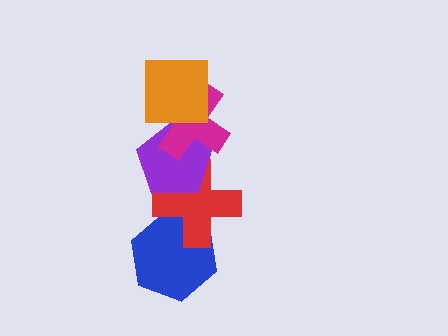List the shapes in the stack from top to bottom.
From top to bottom: the orange square, the magenta cross, the purple pentagon, the red cross, the blue hexagon.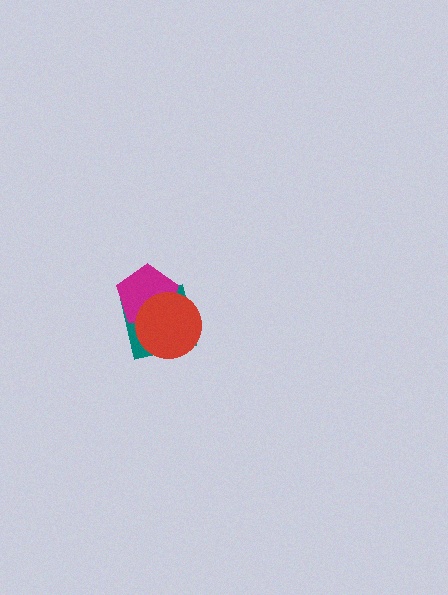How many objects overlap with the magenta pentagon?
2 objects overlap with the magenta pentagon.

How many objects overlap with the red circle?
2 objects overlap with the red circle.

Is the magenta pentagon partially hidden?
Yes, it is partially covered by another shape.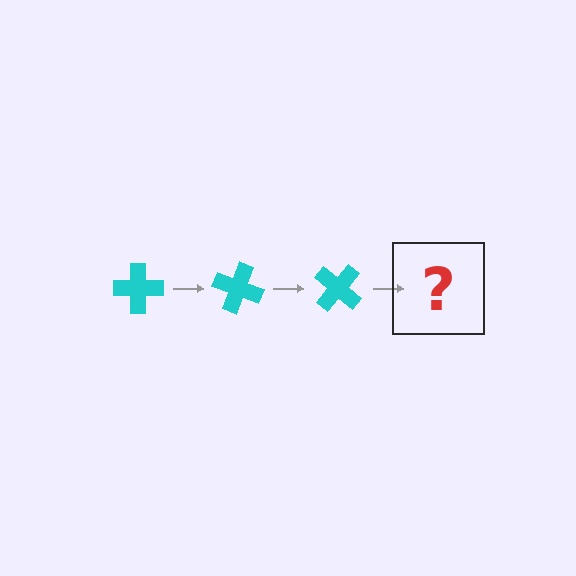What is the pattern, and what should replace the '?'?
The pattern is that the cross rotates 20 degrees each step. The '?' should be a cyan cross rotated 60 degrees.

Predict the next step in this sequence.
The next step is a cyan cross rotated 60 degrees.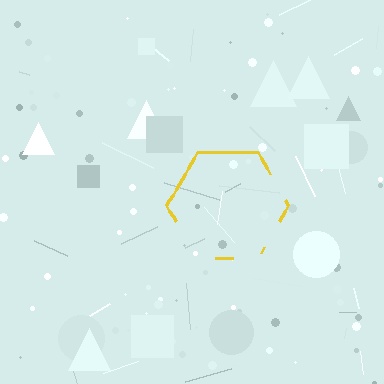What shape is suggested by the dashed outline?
The dashed outline suggests a hexagon.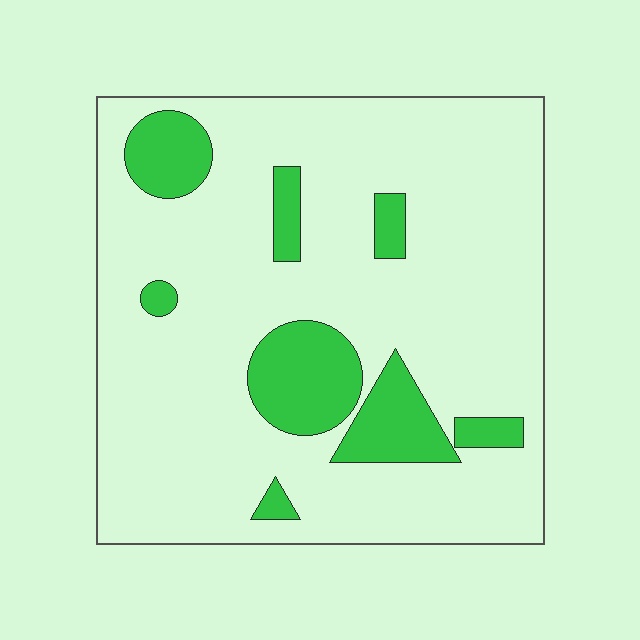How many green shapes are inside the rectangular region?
8.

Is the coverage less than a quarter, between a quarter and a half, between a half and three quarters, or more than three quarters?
Less than a quarter.